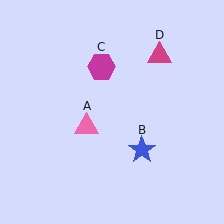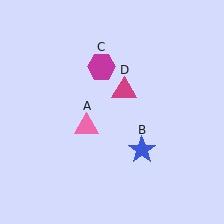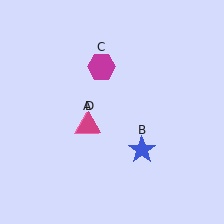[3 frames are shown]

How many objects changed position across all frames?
1 object changed position: magenta triangle (object D).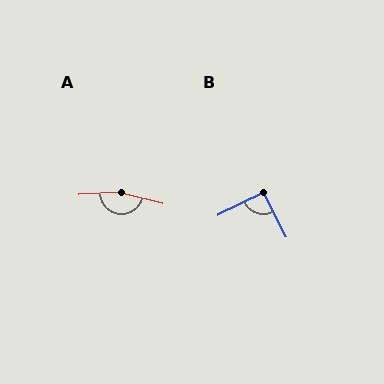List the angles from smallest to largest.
B (90°), A (163°).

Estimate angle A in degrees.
Approximately 163 degrees.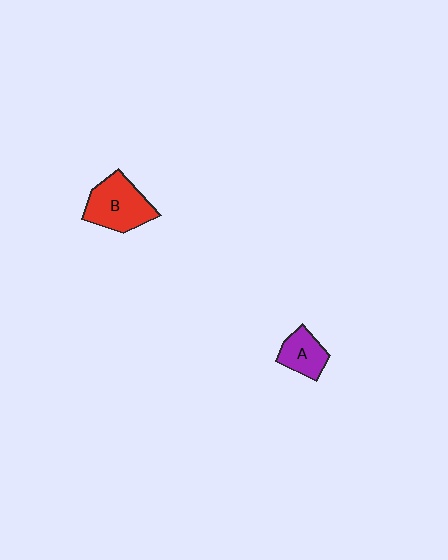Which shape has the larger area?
Shape B (red).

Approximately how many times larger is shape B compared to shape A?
Approximately 1.6 times.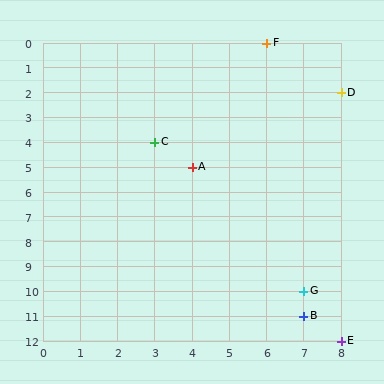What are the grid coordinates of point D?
Point D is at grid coordinates (8, 2).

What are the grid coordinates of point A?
Point A is at grid coordinates (4, 5).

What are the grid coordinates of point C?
Point C is at grid coordinates (3, 4).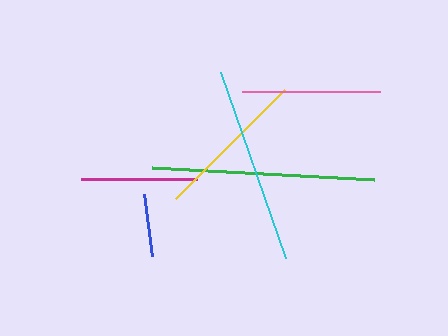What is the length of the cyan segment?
The cyan segment is approximately 197 pixels long.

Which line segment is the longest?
The green line is the longest at approximately 221 pixels.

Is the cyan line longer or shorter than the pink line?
The cyan line is longer than the pink line.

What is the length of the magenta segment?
The magenta segment is approximately 116 pixels long.